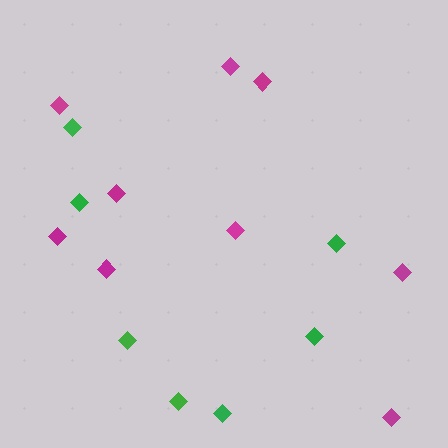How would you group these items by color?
There are 2 groups: one group of magenta diamonds (9) and one group of green diamonds (7).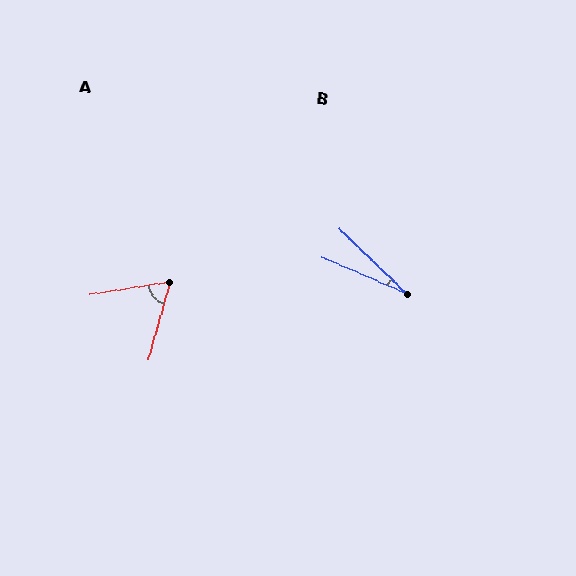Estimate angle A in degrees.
Approximately 65 degrees.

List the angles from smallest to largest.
B (21°), A (65°).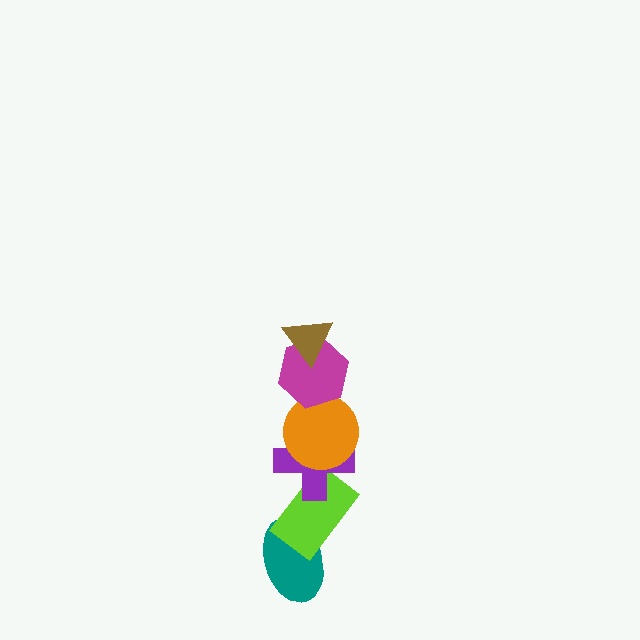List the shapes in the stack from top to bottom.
From top to bottom: the brown triangle, the magenta hexagon, the orange circle, the purple cross, the lime rectangle, the teal ellipse.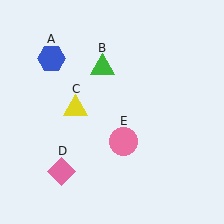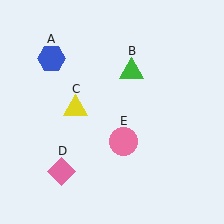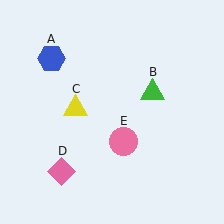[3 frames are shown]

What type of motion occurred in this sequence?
The green triangle (object B) rotated clockwise around the center of the scene.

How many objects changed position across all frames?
1 object changed position: green triangle (object B).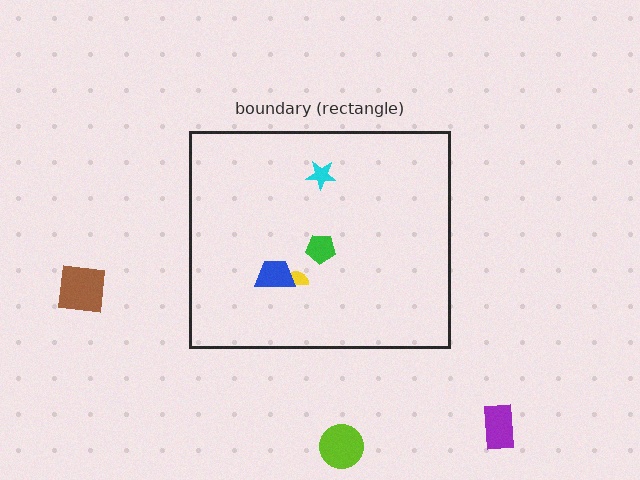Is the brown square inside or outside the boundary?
Outside.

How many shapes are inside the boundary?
4 inside, 3 outside.